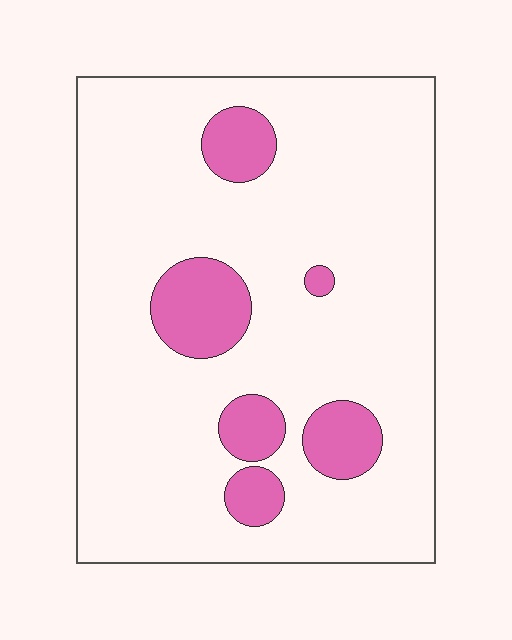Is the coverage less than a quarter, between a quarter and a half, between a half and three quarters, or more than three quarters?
Less than a quarter.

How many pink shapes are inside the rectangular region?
6.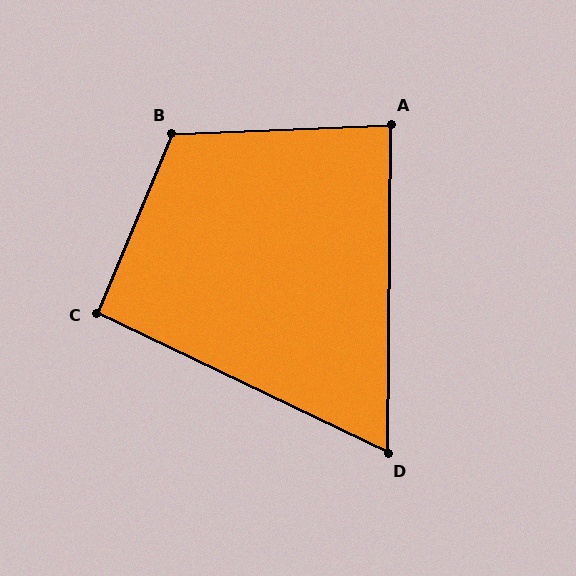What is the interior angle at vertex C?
Approximately 93 degrees (approximately right).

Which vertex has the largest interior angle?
B, at approximately 115 degrees.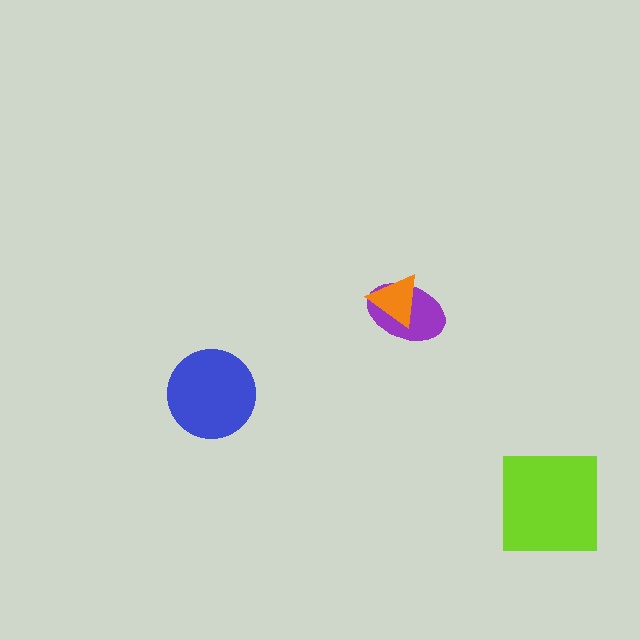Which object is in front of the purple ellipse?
The orange triangle is in front of the purple ellipse.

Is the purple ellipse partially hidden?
Yes, it is partially covered by another shape.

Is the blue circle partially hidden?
No, no other shape covers it.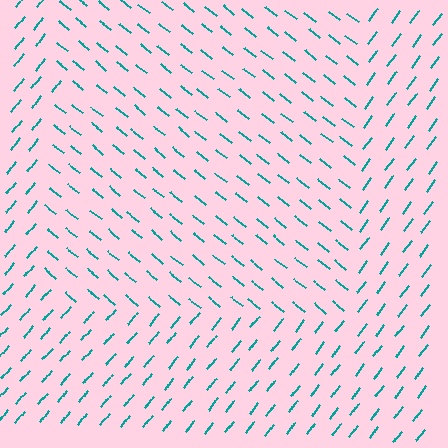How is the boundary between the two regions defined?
The boundary is defined purely by a change in line orientation (approximately 89 degrees difference). All lines are the same color and thickness.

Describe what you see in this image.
The image is filled with small teal line segments. A rectangle region in the image has lines oriented differently from the surrounding lines, creating a visible texture boundary.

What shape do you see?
I see a rectangle.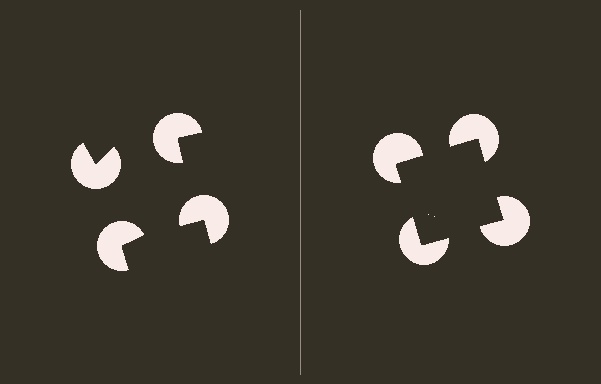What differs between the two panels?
The pac-man discs are positioned identically on both sides; only the wedge orientations differ. On the right they align to a square; on the left they are misaligned.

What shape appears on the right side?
An illusory square.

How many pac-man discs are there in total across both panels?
8 — 4 on each side.